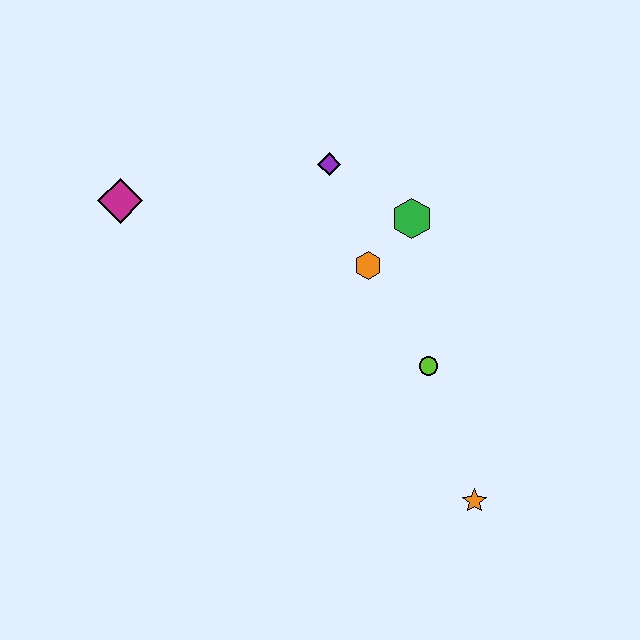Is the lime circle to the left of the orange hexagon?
No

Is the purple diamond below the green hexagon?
No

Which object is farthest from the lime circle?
The magenta diamond is farthest from the lime circle.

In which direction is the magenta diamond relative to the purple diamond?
The magenta diamond is to the left of the purple diamond.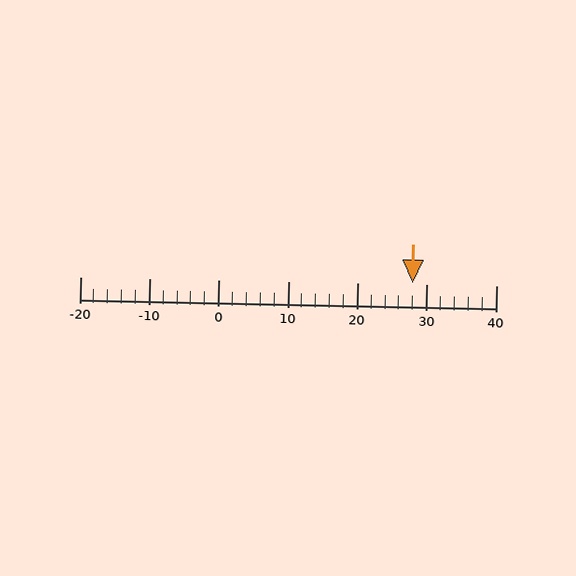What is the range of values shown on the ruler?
The ruler shows values from -20 to 40.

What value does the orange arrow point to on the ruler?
The orange arrow points to approximately 28.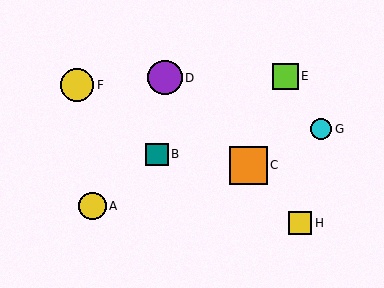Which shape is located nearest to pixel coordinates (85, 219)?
The yellow circle (labeled A) at (92, 206) is nearest to that location.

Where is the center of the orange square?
The center of the orange square is at (248, 165).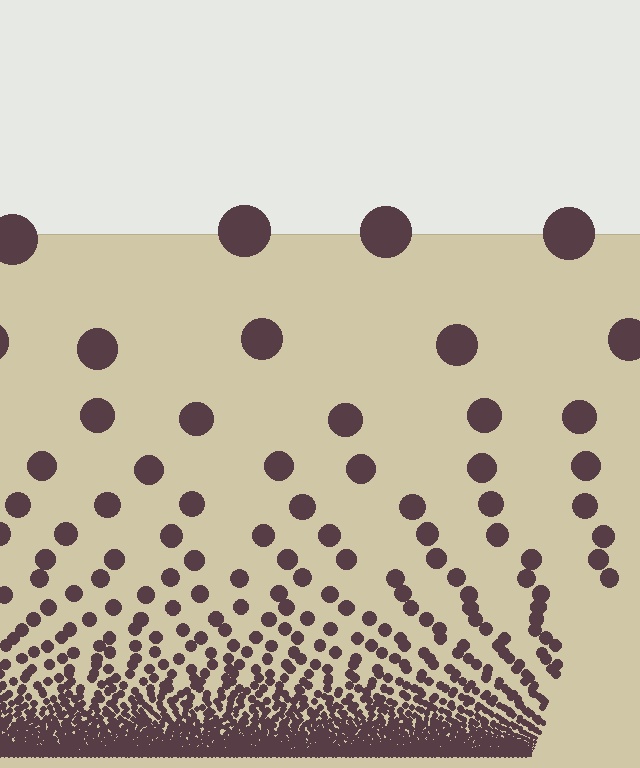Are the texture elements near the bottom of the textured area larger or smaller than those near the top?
Smaller. The gradient is inverted — elements near the bottom are smaller and denser.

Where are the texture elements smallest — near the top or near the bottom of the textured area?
Near the bottom.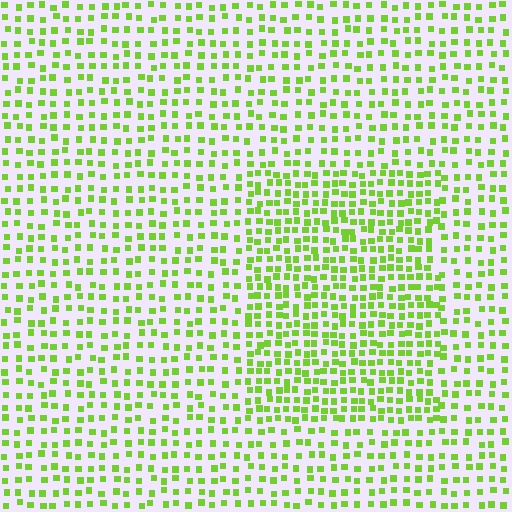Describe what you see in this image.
The image contains small lime elements arranged at two different densities. A rectangle-shaped region is visible where the elements are more densely packed than the surrounding area.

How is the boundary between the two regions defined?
The boundary is defined by a change in element density (approximately 1.7x ratio). All elements are the same color, size, and shape.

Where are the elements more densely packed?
The elements are more densely packed inside the rectangle boundary.